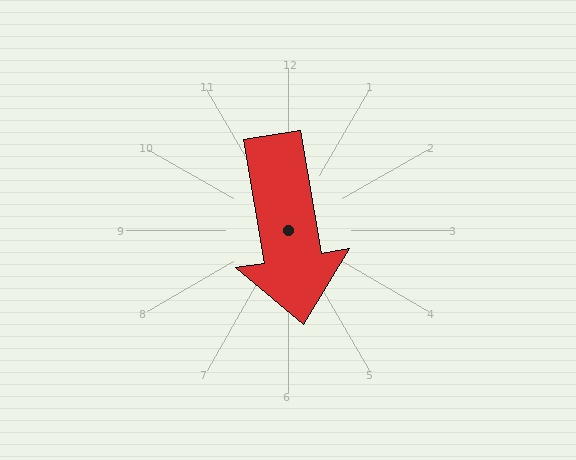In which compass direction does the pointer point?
South.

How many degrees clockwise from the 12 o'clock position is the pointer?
Approximately 170 degrees.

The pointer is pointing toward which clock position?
Roughly 6 o'clock.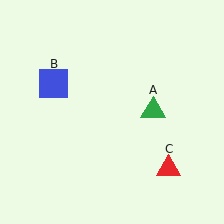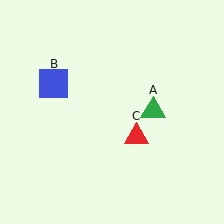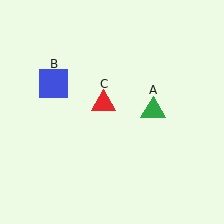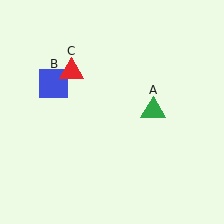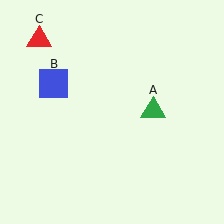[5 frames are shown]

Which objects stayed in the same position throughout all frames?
Green triangle (object A) and blue square (object B) remained stationary.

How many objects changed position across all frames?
1 object changed position: red triangle (object C).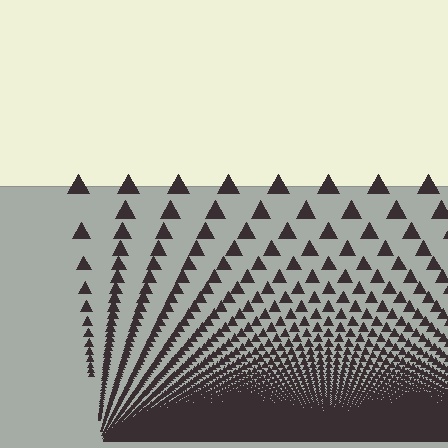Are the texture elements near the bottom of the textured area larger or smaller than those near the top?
Smaller. The gradient is inverted — elements near the bottom are smaller and denser.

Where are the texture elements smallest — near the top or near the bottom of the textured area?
Near the bottom.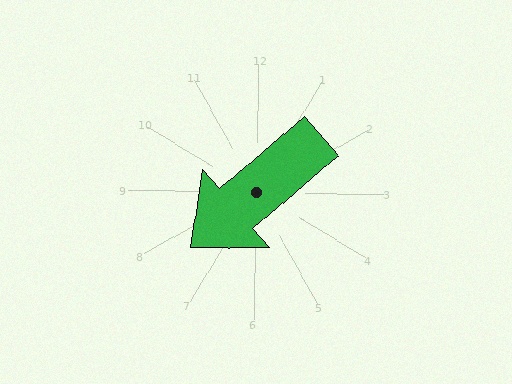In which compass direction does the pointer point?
Southwest.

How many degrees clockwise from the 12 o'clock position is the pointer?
Approximately 229 degrees.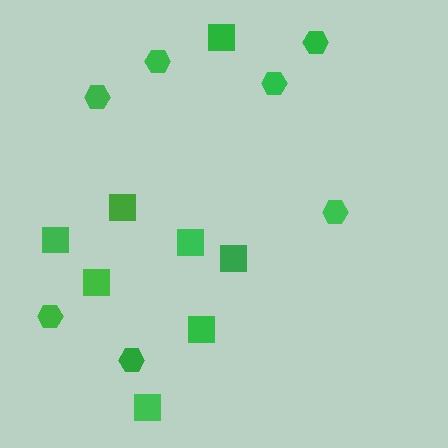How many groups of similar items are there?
There are 2 groups: one group of squares (8) and one group of hexagons (7).